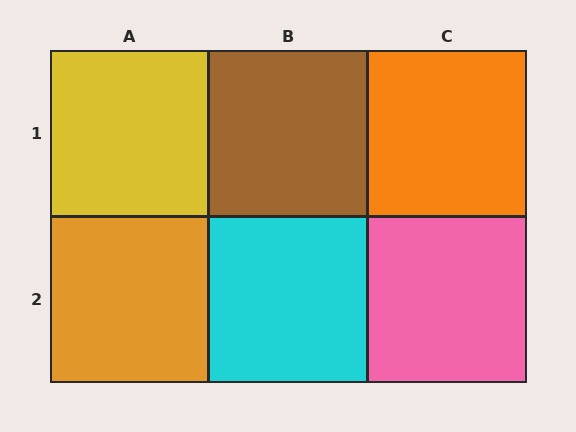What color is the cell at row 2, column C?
Pink.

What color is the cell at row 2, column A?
Orange.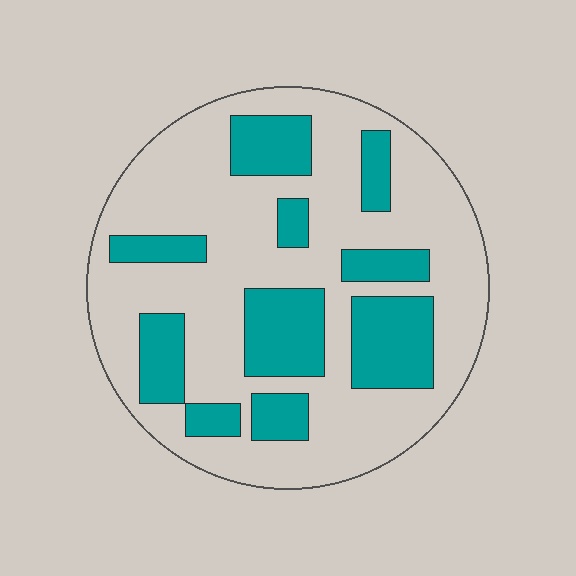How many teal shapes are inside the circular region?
10.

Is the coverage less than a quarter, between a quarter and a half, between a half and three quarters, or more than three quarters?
Between a quarter and a half.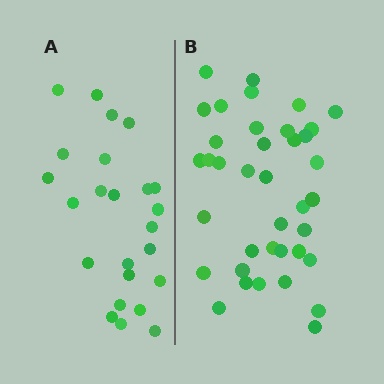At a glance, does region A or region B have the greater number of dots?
Region B (the right region) has more dots.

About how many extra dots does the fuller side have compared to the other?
Region B has approximately 15 more dots than region A.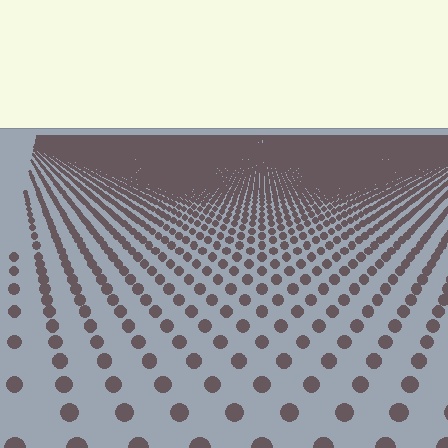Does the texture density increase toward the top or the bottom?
Density increases toward the top.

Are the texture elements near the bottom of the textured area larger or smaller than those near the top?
Larger. Near the bottom, elements are closer to the viewer and appear at a bigger on-screen size.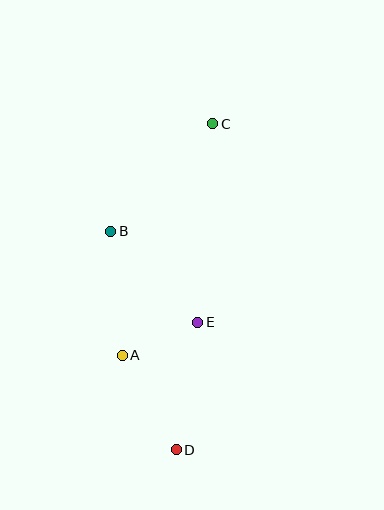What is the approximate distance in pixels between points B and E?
The distance between B and E is approximately 126 pixels.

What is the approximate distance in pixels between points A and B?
The distance between A and B is approximately 125 pixels.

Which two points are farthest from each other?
Points C and D are farthest from each other.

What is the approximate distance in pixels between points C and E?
The distance between C and E is approximately 199 pixels.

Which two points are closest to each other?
Points A and E are closest to each other.